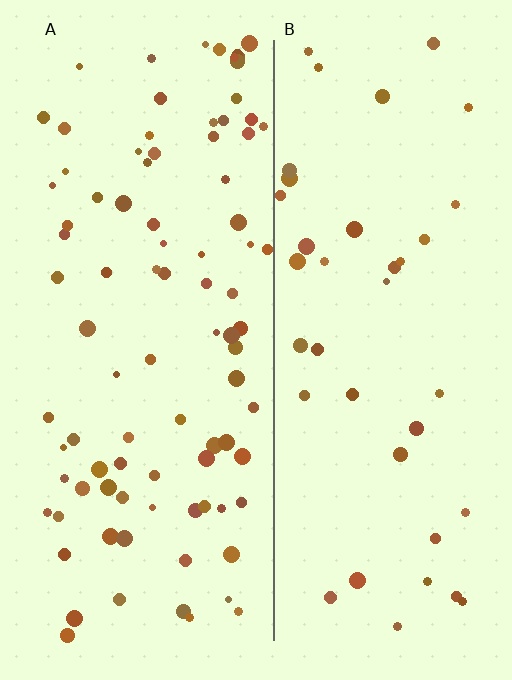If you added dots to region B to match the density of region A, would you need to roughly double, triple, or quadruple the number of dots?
Approximately double.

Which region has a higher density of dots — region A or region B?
A (the left).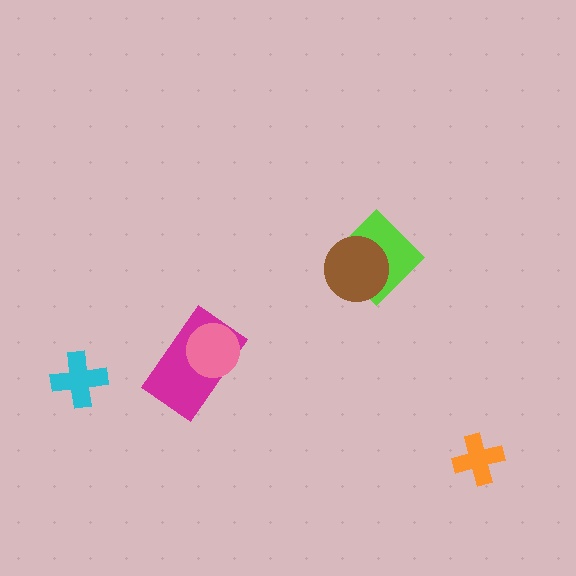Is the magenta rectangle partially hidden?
Yes, it is partially covered by another shape.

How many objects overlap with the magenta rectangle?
1 object overlaps with the magenta rectangle.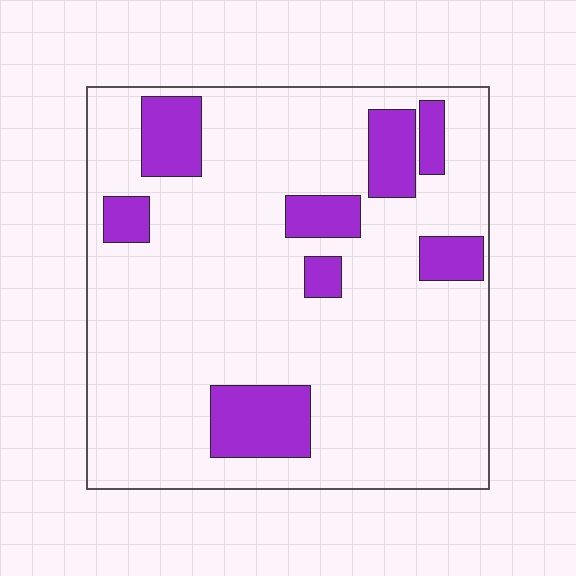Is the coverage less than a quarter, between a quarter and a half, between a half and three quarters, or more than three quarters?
Less than a quarter.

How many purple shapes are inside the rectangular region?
8.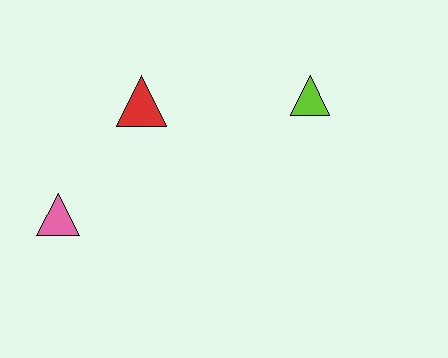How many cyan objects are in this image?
There are no cyan objects.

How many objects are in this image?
There are 3 objects.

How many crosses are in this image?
There are no crosses.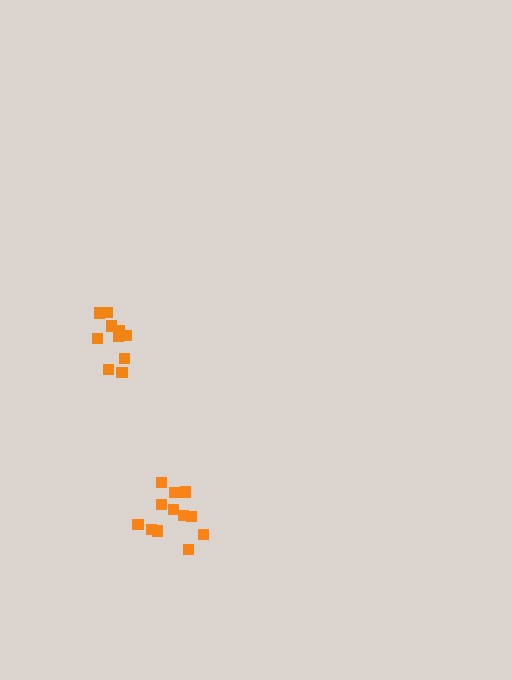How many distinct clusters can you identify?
There are 2 distinct clusters.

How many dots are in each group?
Group 1: 10 dots, Group 2: 12 dots (22 total).